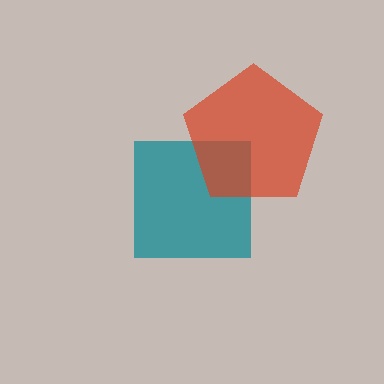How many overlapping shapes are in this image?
There are 2 overlapping shapes in the image.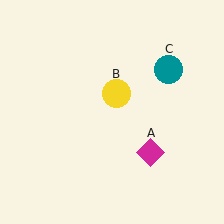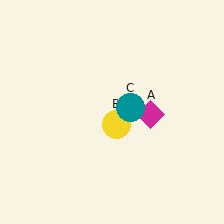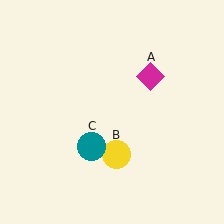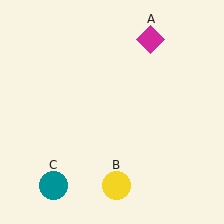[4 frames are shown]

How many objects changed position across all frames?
3 objects changed position: magenta diamond (object A), yellow circle (object B), teal circle (object C).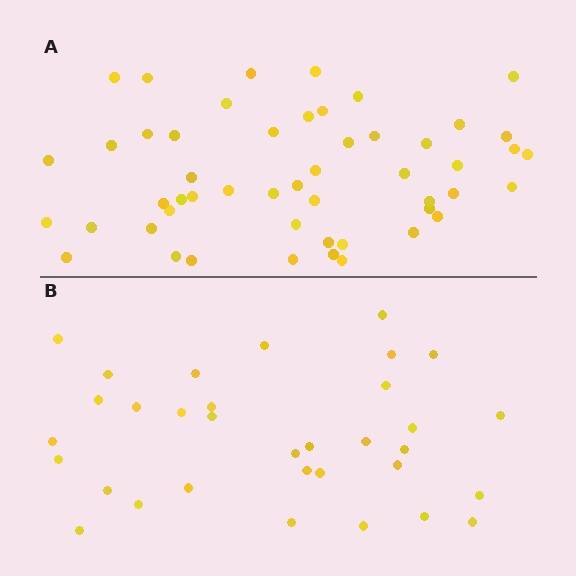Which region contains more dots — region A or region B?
Region A (the top region) has more dots.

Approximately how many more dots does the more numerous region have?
Region A has approximately 20 more dots than region B.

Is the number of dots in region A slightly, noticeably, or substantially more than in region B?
Region A has substantially more. The ratio is roughly 1.5 to 1.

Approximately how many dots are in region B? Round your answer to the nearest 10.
About 30 dots. (The exact count is 33, which rounds to 30.)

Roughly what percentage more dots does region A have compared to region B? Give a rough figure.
About 55% more.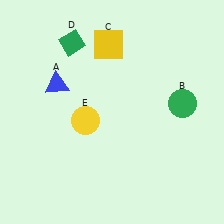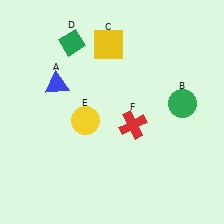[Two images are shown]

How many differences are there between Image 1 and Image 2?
There is 1 difference between the two images.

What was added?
A red cross (F) was added in Image 2.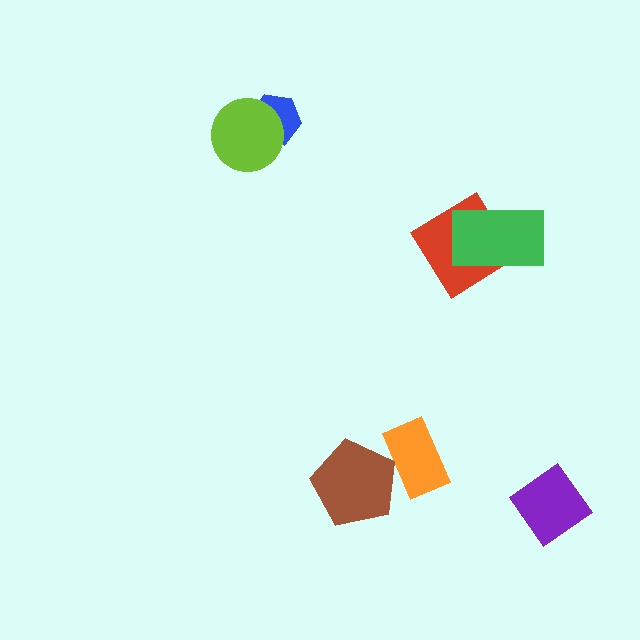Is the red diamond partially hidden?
Yes, it is partially covered by another shape.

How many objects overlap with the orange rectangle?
1 object overlaps with the orange rectangle.